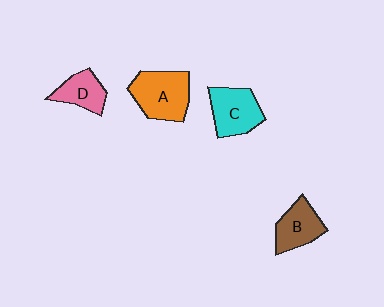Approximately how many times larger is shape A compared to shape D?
Approximately 1.7 times.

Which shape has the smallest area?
Shape D (pink).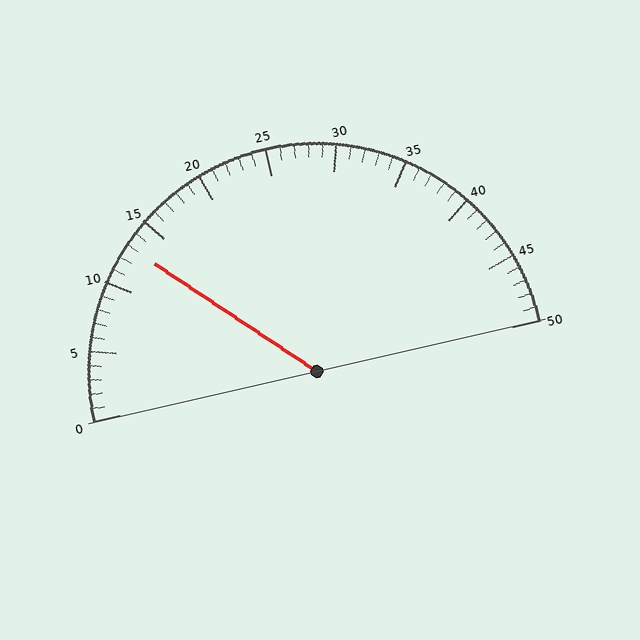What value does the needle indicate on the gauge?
The needle indicates approximately 13.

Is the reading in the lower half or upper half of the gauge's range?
The reading is in the lower half of the range (0 to 50).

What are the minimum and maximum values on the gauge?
The gauge ranges from 0 to 50.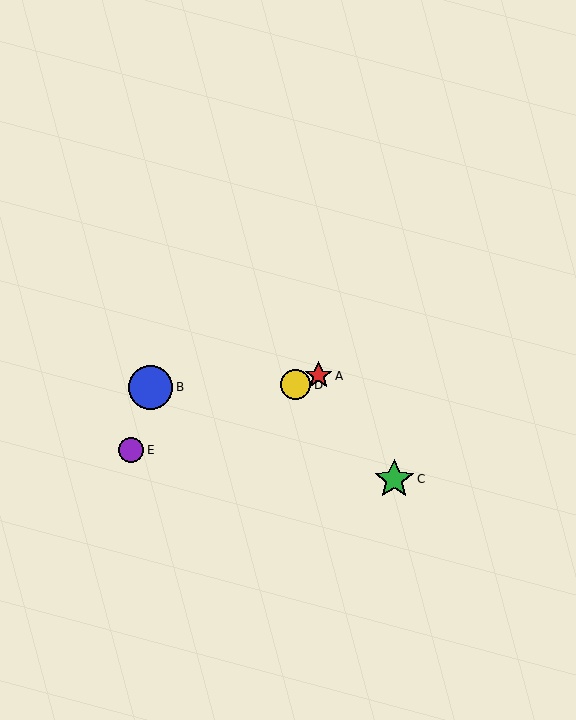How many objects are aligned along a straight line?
3 objects (A, D, E) are aligned along a straight line.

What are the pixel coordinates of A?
Object A is at (318, 376).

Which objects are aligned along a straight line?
Objects A, D, E are aligned along a straight line.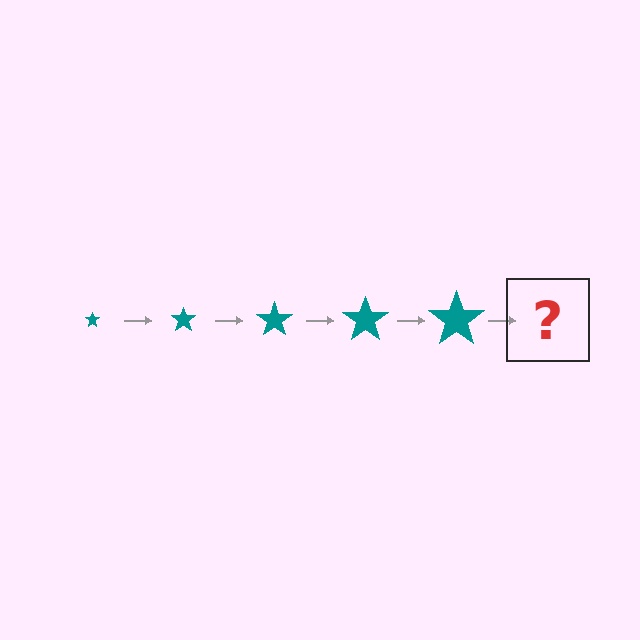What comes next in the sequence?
The next element should be a teal star, larger than the previous one.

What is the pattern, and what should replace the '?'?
The pattern is that the star gets progressively larger each step. The '?' should be a teal star, larger than the previous one.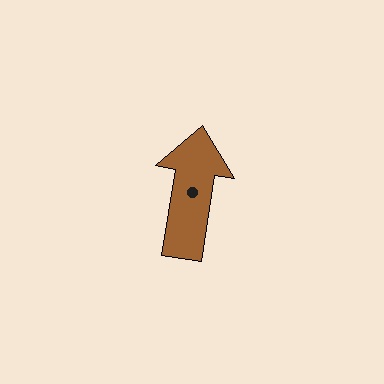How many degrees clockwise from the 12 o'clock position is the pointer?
Approximately 9 degrees.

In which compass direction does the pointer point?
North.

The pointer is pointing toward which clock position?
Roughly 12 o'clock.